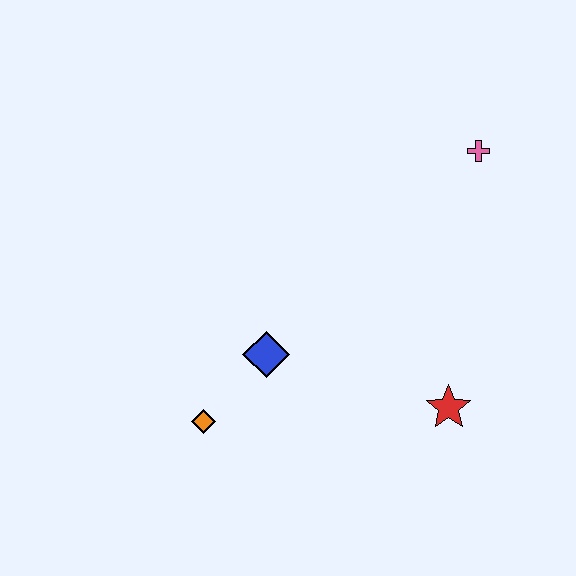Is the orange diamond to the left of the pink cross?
Yes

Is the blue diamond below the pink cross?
Yes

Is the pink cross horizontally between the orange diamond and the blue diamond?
No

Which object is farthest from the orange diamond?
The pink cross is farthest from the orange diamond.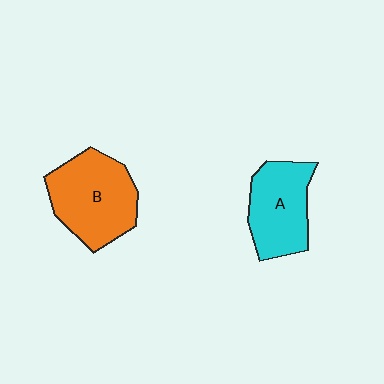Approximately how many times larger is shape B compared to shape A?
Approximately 1.2 times.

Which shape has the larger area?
Shape B (orange).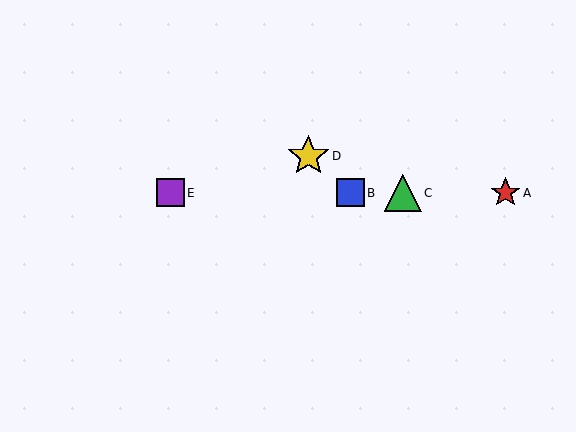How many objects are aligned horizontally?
4 objects (A, B, C, E) are aligned horizontally.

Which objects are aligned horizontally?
Objects A, B, C, E are aligned horizontally.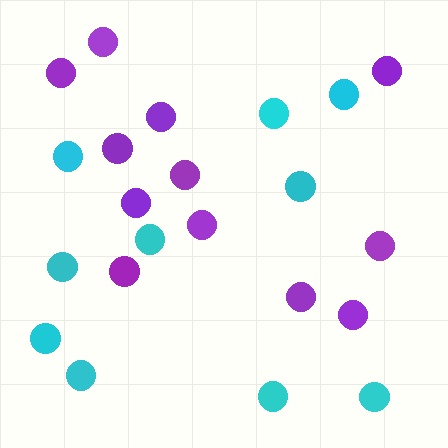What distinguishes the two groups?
There are 2 groups: one group of purple circles (12) and one group of cyan circles (10).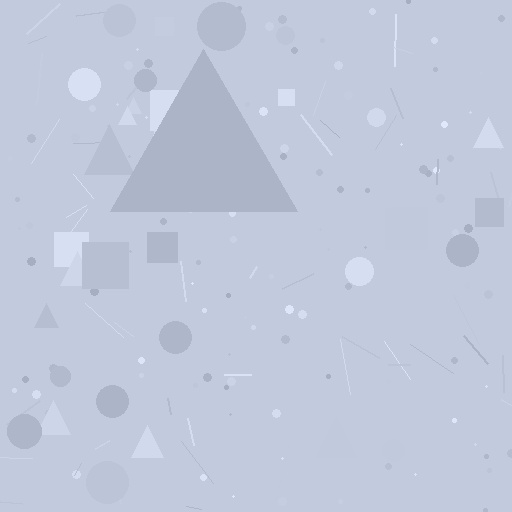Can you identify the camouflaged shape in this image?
The camouflaged shape is a triangle.